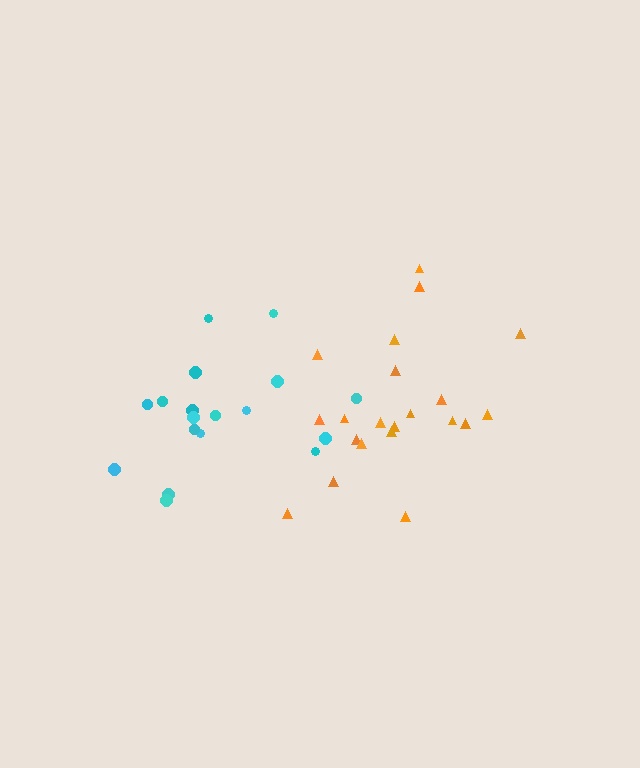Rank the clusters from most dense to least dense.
orange, cyan.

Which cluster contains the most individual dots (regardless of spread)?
Orange (21).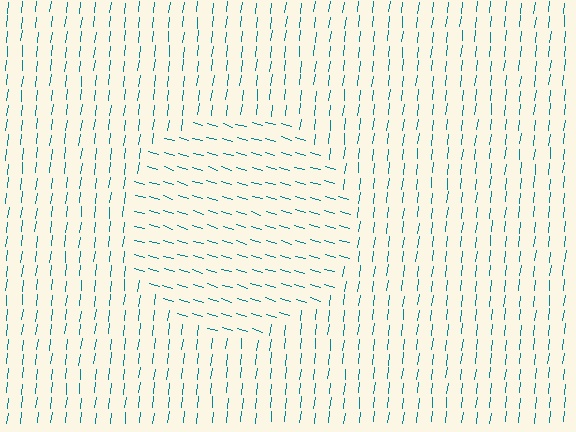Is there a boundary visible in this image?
Yes, there is a texture boundary formed by a change in line orientation.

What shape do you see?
I see a circle.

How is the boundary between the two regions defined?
The boundary is defined purely by a change in line orientation (approximately 80 degrees difference). All lines are the same color and thickness.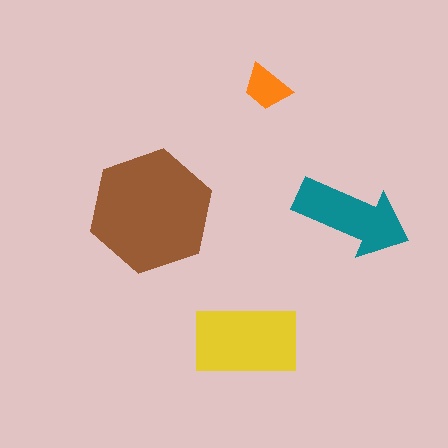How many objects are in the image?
There are 4 objects in the image.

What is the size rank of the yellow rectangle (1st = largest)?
2nd.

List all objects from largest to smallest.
The brown hexagon, the yellow rectangle, the teal arrow, the orange trapezoid.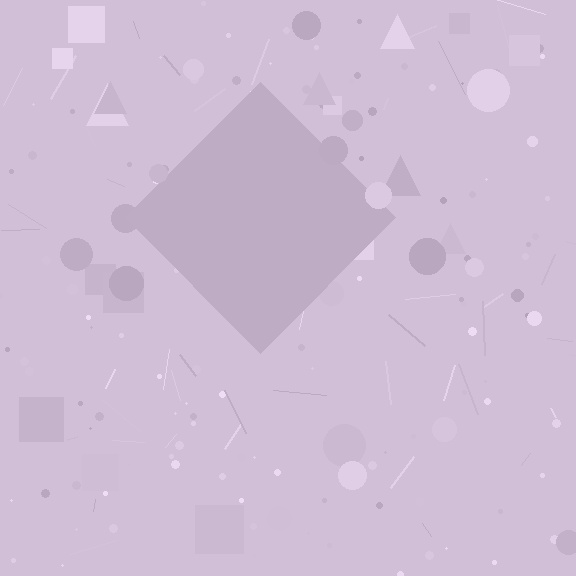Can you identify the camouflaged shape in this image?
The camouflaged shape is a diamond.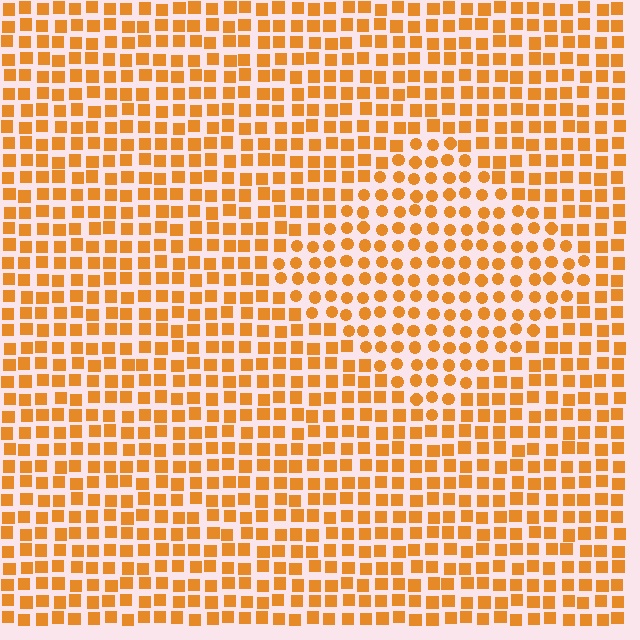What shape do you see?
I see a diamond.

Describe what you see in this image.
The image is filled with small orange elements arranged in a uniform grid. A diamond-shaped region contains circles, while the surrounding area contains squares. The boundary is defined purely by the change in element shape.